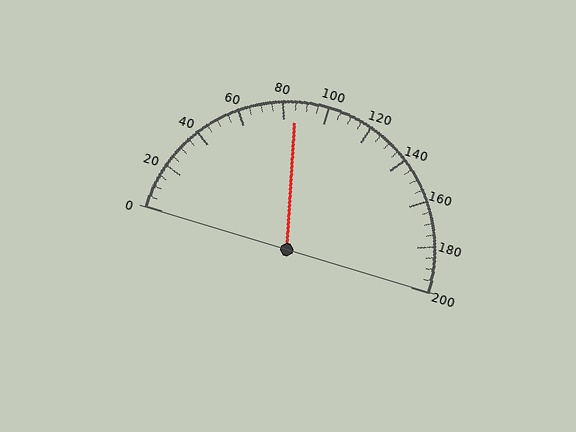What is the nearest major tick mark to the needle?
The nearest major tick mark is 80.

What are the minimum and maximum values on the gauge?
The gauge ranges from 0 to 200.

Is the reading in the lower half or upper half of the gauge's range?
The reading is in the lower half of the range (0 to 200).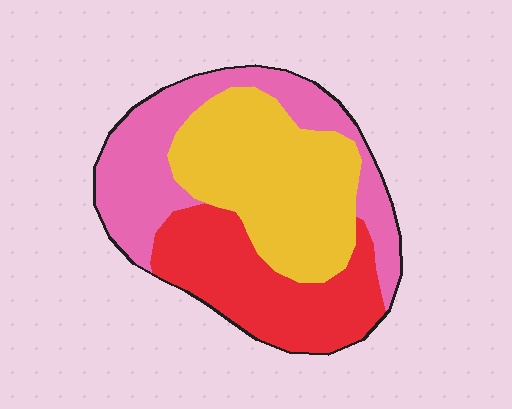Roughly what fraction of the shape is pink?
Pink covers around 30% of the shape.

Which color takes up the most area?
Yellow, at roughly 40%.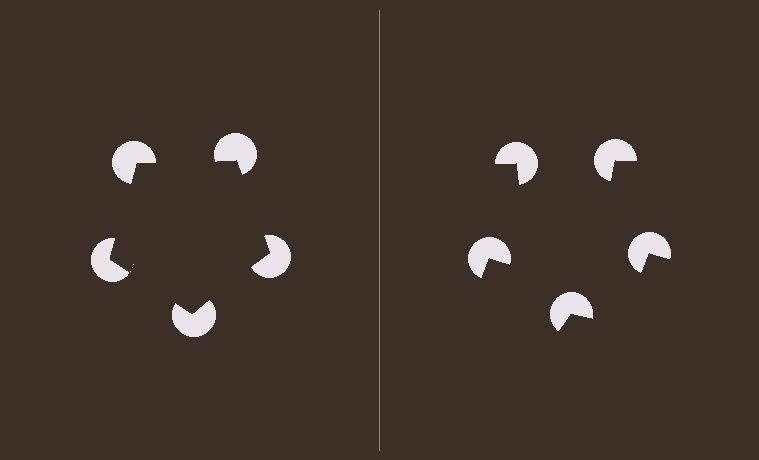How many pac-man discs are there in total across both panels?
10 — 5 on each side.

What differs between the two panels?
The pac-man discs are positioned identically on both sides; only the wedge orientations differ. On the left they align to a pentagon; on the right they are misaligned.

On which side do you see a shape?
An illusory pentagon appears on the left side. On the right side the wedge cuts are rotated, so no coherent shape forms.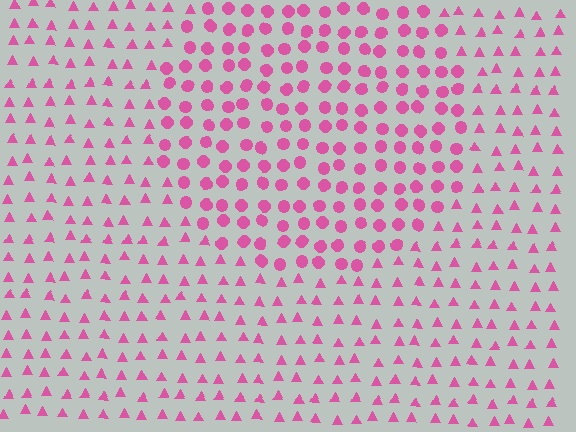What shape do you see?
I see a circle.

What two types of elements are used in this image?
The image uses circles inside the circle region and triangles outside it.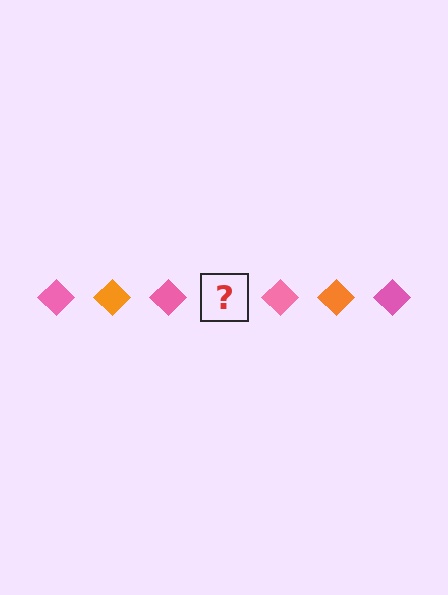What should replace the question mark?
The question mark should be replaced with an orange diamond.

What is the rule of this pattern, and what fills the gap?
The rule is that the pattern cycles through pink, orange diamonds. The gap should be filled with an orange diamond.